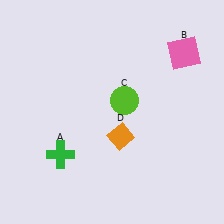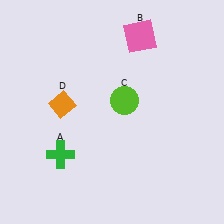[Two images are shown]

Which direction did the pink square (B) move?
The pink square (B) moved left.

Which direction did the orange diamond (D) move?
The orange diamond (D) moved left.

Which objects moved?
The objects that moved are: the pink square (B), the orange diamond (D).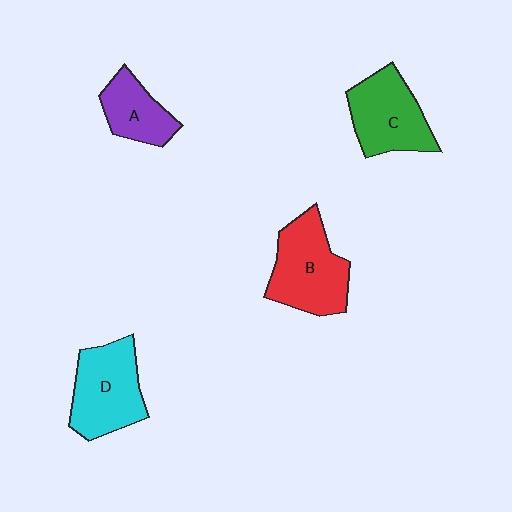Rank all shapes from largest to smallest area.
From largest to smallest: B (red), D (cyan), C (green), A (purple).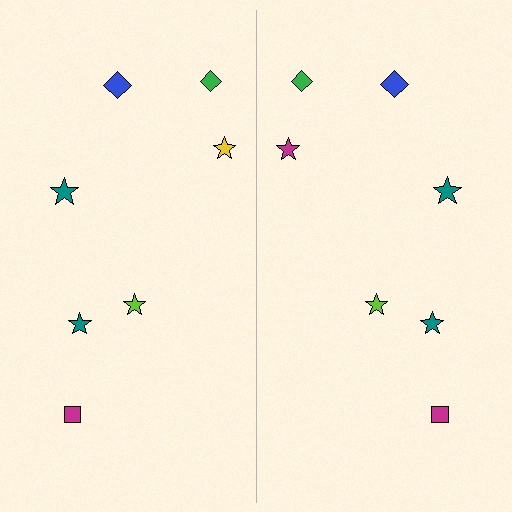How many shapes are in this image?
There are 14 shapes in this image.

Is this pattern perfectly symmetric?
No, the pattern is not perfectly symmetric. The magenta star on the right side breaks the symmetry — its mirror counterpart is yellow.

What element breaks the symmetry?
The magenta star on the right side breaks the symmetry — its mirror counterpart is yellow.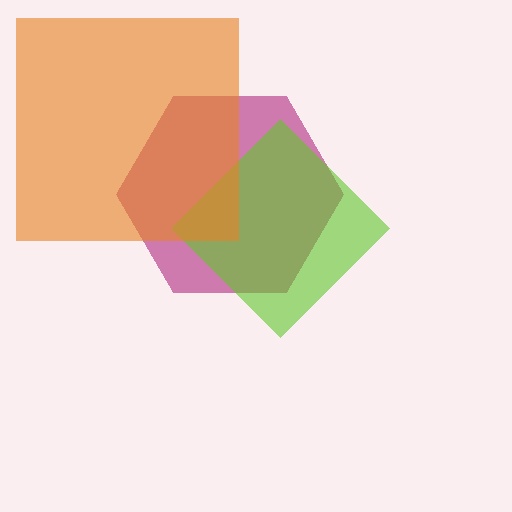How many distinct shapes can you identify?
There are 3 distinct shapes: a magenta hexagon, a lime diamond, an orange square.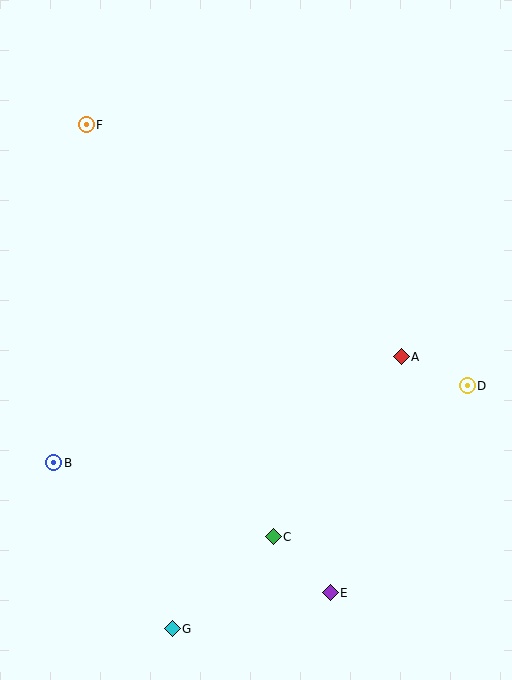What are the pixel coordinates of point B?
Point B is at (54, 463).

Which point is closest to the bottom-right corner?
Point E is closest to the bottom-right corner.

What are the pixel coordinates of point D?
Point D is at (467, 386).